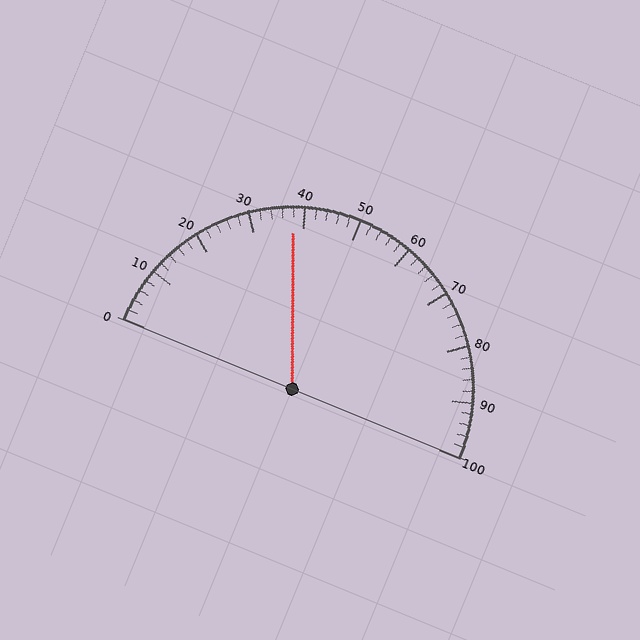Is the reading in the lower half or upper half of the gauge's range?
The reading is in the lower half of the range (0 to 100).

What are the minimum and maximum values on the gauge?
The gauge ranges from 0 to 100.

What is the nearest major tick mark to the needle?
The nearest major tick mark is 40.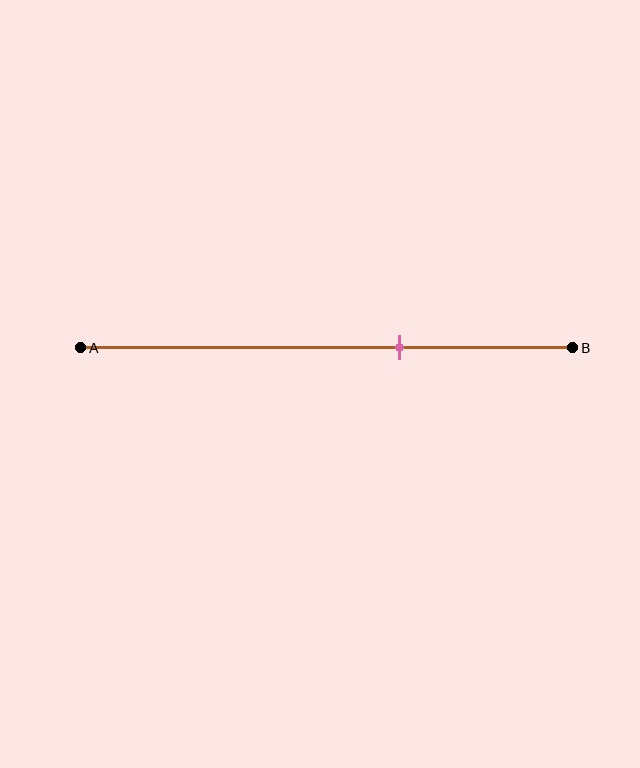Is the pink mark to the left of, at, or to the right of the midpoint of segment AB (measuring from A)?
The pink mark is to the right of the midpoint of segment AB.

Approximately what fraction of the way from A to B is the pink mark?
The pink mark is approximately 65% of the way from A to B.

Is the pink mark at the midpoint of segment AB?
No, the mark is at about 65% from A, not at the 50% midpoint.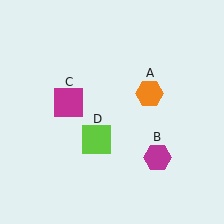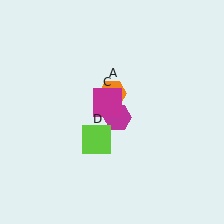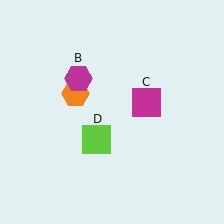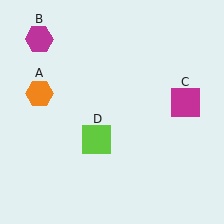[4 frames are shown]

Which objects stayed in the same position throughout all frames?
Lime square (object D) remained stationary.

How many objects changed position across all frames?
3 objects changed position: orange hexagon (object A), magenta hexagon (object B), magenta square (object C).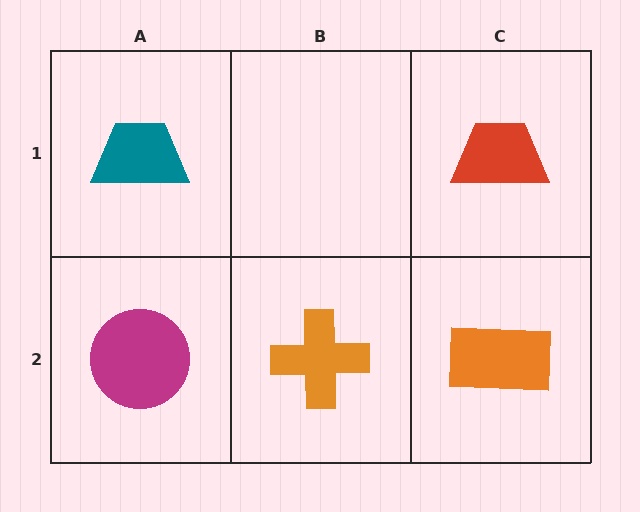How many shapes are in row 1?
2 shapes.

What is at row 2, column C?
An orange rectangle.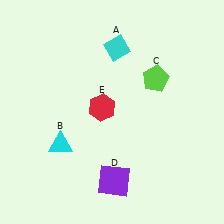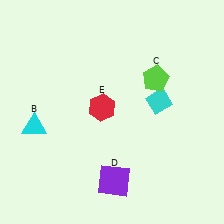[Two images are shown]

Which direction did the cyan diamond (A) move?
The cyan diamond (A) moved down.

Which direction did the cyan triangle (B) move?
The cyan triangle (B) moved left.